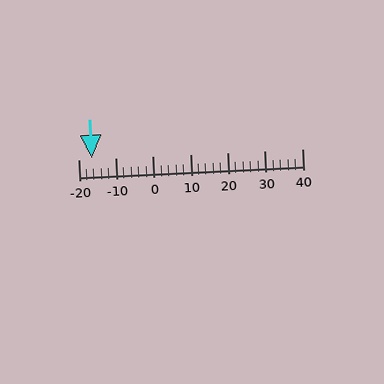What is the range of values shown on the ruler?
The ruler shows values from -20 to 40.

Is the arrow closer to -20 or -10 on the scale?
The arrow is closer to -20.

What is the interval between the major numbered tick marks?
The major tick marks are spaced 10 units apart.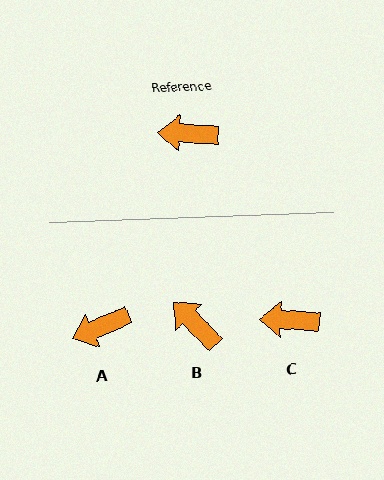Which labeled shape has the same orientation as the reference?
C.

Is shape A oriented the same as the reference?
No, it is off by about 26 degrees.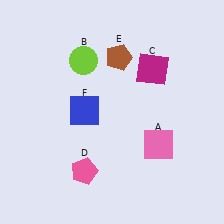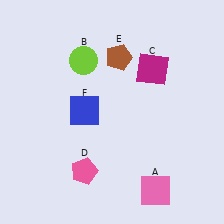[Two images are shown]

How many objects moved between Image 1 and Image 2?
1 object moved between the two images.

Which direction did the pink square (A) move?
The pink square (A) moved down.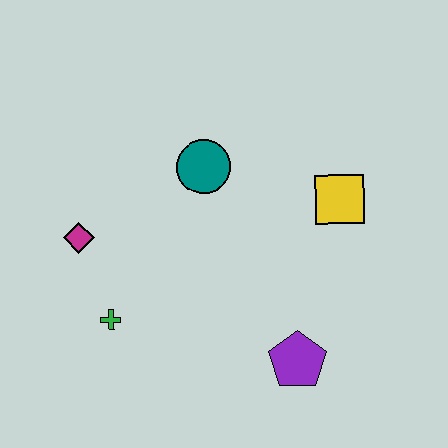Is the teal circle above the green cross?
Yes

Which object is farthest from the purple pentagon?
The magenta diamond is farthest from the purple pentagon.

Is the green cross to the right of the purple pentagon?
No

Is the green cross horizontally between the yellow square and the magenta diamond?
Yes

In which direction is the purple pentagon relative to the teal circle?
The purple pentagon is below the teal circle.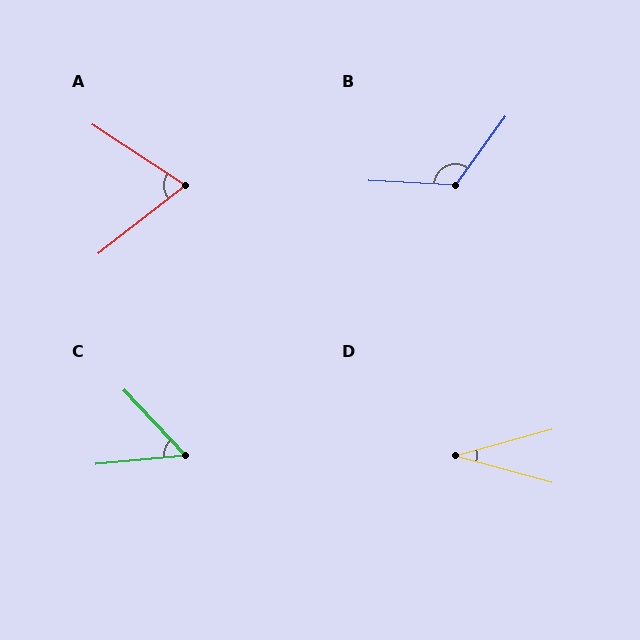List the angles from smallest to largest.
D (31°), C (52°), A (71°), B (123°).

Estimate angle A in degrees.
Approximately 71 degrees.